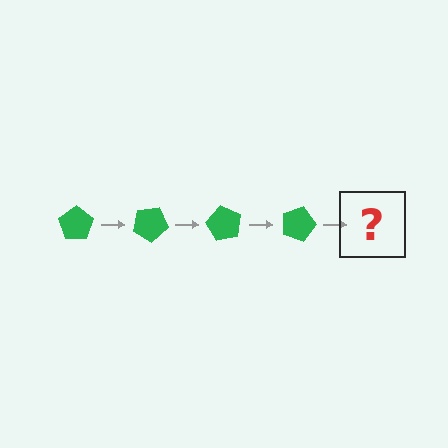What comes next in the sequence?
The next element should be a green pentagon rotated 120 degrees.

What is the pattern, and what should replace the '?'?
The pattern is that the pentagon rotates 30 degrees each step. The '?' should be a green pentagon rotated 120 degrees.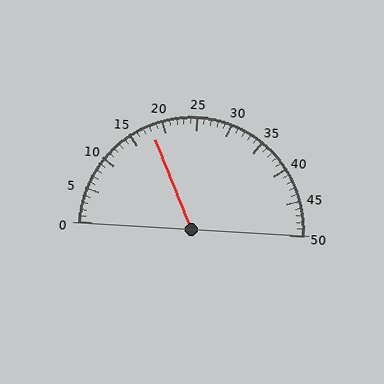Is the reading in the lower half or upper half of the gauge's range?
The reading is in the lower half of the range (0 to 50).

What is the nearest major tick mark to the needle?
The nearest major tick mark is 20.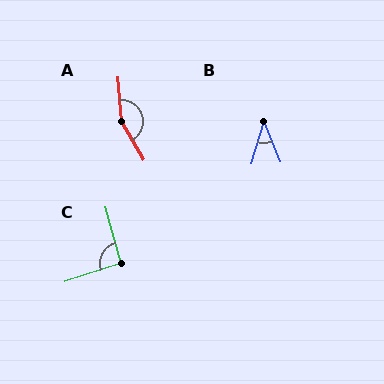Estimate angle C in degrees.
Approximately 93 degrees.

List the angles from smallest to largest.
B (38°), C (93°), A (154°).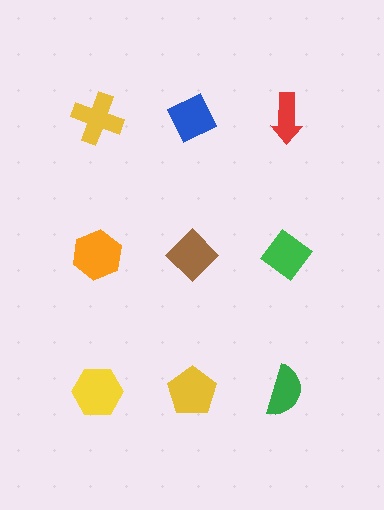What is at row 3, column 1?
A yellow hexagon.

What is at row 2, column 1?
An orange hexagon.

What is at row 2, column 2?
A brown diamond.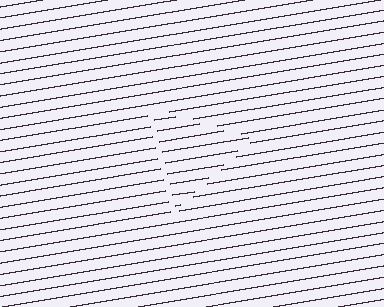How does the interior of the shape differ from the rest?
The interior of the shape contains the same grating, shifted by half a period — the contour is defined by the phase discontinuity where line-ends from the inner and outer gratings abut.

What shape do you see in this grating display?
An illusory triangle. The interior of the shape contains the same grating, shifted by half a period — the contour is defined by the phase discontinuity where line-ends from the inner and outer gratings abut.